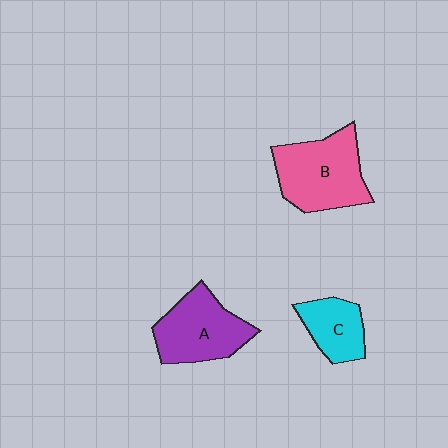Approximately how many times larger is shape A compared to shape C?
Approximately 1.6 times.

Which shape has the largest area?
Shape B (pink).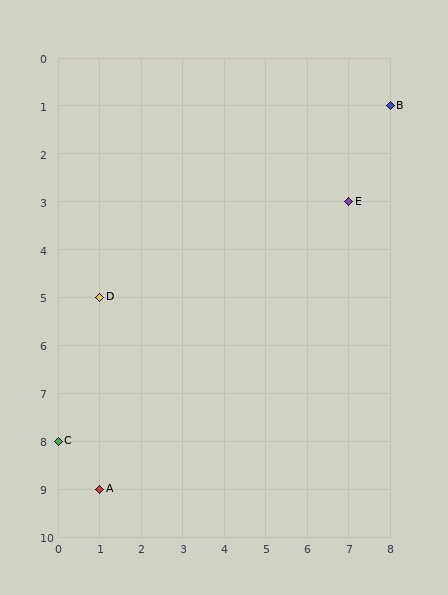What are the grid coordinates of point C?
Point C is at grid coordinates (0, 8).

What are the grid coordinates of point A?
Point A is at grid coordinates (1, 9).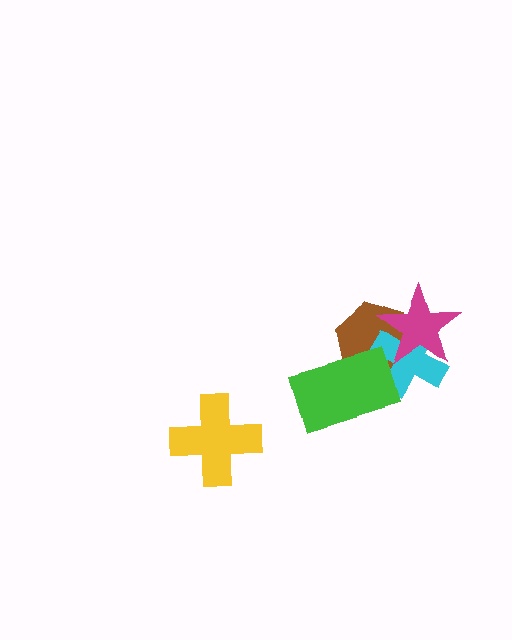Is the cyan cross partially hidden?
Yes, it is partially covered by another shape.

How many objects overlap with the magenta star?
2 objects overlap with the magenta star.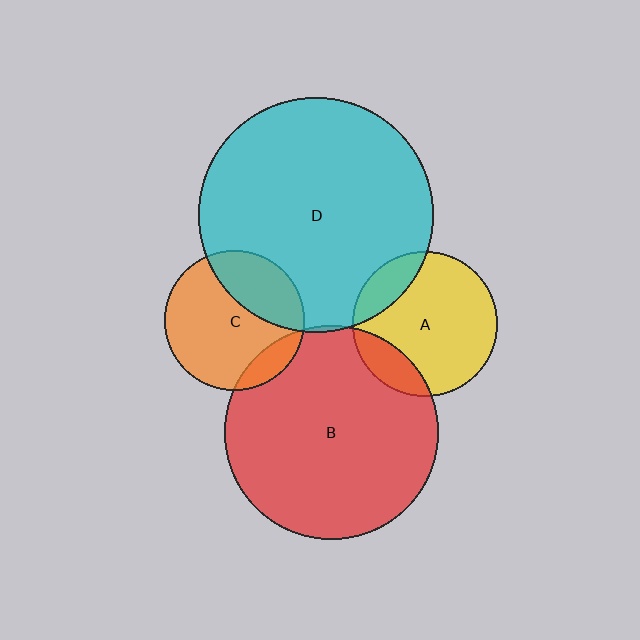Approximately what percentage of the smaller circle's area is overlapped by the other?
Approximately 15%.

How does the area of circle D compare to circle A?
Approximately 2.6 times.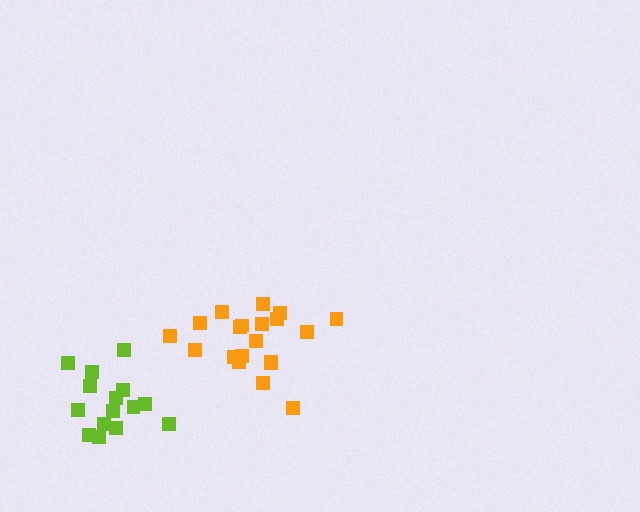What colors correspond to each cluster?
The clusters are colored: orange, lime.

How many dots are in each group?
Group 1: 20 dots, Group 2: 15 dots (35 total).